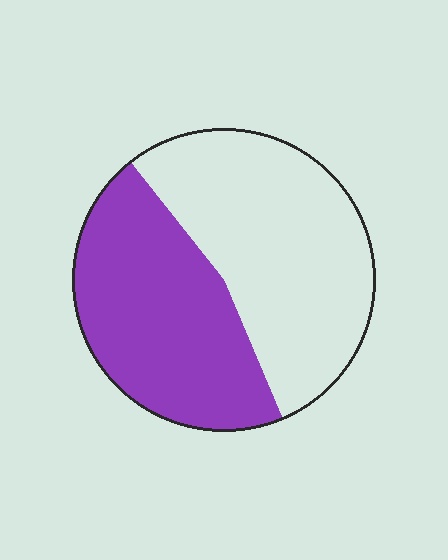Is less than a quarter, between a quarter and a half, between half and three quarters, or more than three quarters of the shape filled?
Between a quarter and a half.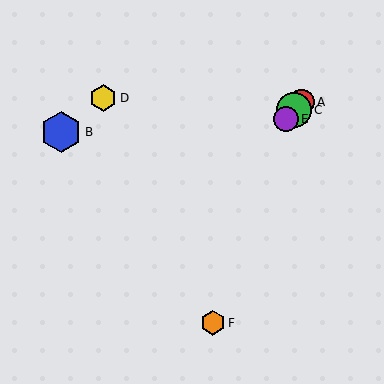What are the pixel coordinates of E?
Object E is at (286, 119).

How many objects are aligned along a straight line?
3 objects (A, C, E) are aligned along a straight line.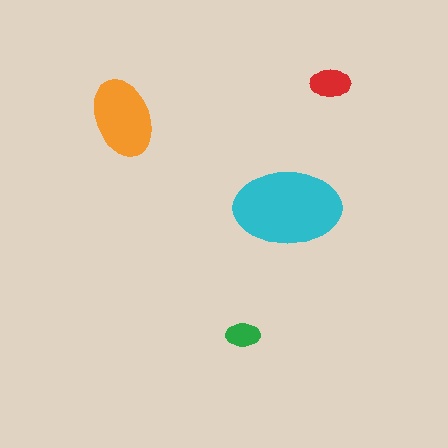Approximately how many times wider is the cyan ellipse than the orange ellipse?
About 1.5 times wider.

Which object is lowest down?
The green ellipse is bottommost.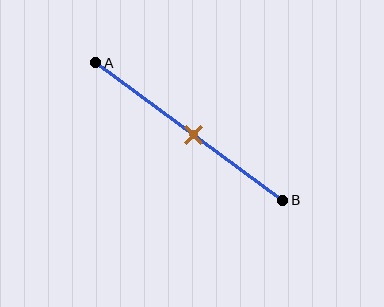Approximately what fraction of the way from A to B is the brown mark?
The brown mark is approximately 50% of the way from A to B.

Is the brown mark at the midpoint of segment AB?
Yes, the mark is approximately at the midpoint.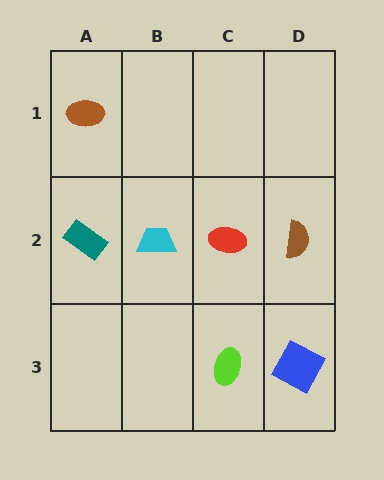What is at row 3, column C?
A lime ellipse.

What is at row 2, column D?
A brown semicircle.